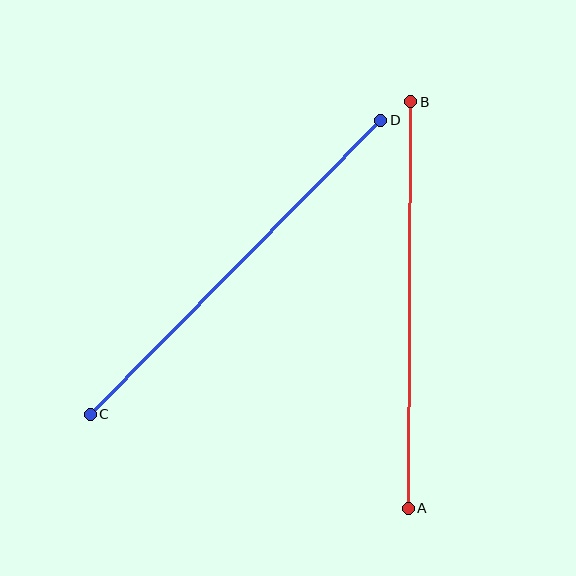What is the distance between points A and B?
The distance is approximately 406 pixels.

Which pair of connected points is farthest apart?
Points C and D are farthest apart.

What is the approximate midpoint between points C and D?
The midpoint is at approximately (236, 267) pixels.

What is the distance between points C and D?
The distance is approximately 413 pixels.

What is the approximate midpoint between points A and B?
The midpoint is at approximately (410, 305) pixels.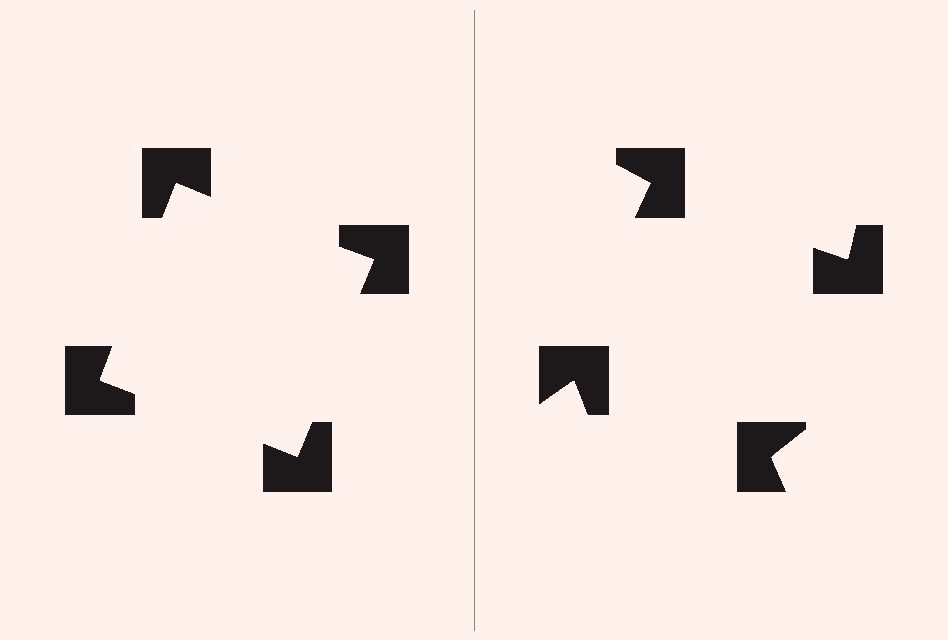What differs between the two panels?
The notched squares are positioned identically on both sides; only the wedge orientations differ. On the left they align to a square; on the right they are misaligned.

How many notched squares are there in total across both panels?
8 — 4 on each side.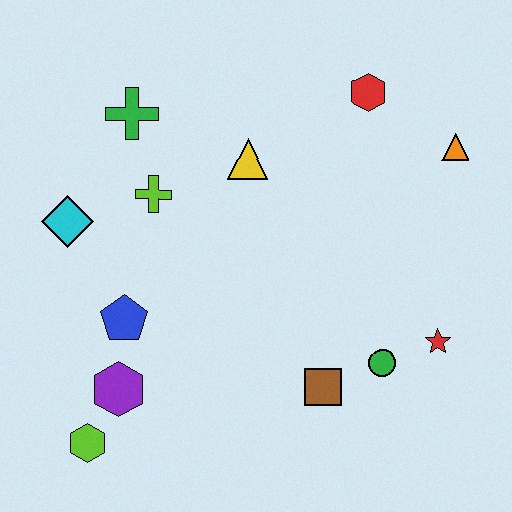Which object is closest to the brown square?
The green circle is closest to the brown square.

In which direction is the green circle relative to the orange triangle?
The green circle is below the orange triangle.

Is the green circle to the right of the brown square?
Yes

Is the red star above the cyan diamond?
No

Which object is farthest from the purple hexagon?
The orange triangle is farthest from the purple hexagon.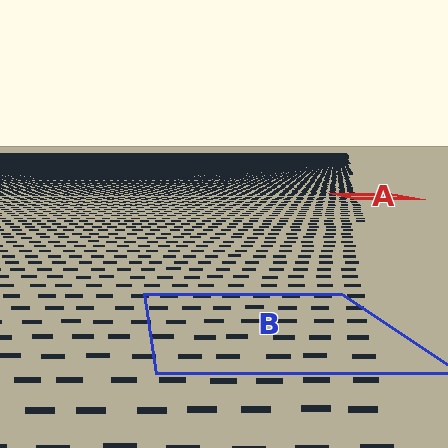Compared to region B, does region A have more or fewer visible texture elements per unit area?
Region A has more texture elements per unit area — they are packed more densely because it is farther away.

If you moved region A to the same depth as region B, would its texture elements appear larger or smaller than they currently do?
They would appear larger. At a closer depth, the same texture elements are projected at a bigger on-screen size.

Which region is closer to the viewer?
Region B is closer. The texture elements there are larger and more spread out.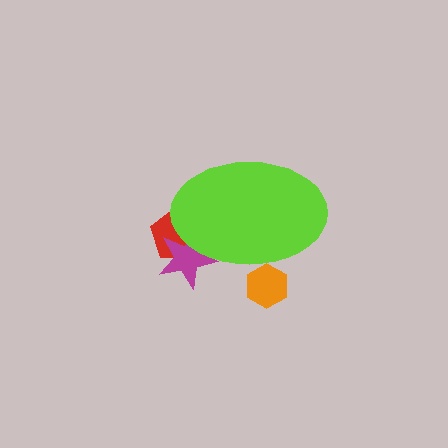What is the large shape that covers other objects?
A lime ellipse.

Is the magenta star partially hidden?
Yes, the magenta star is partially hidden behind the lime ellipse.